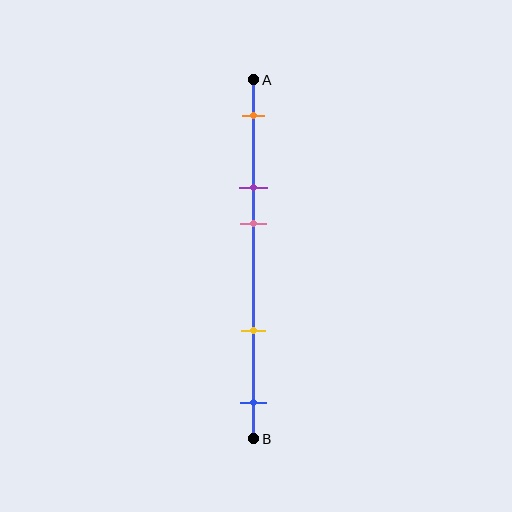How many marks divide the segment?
There are 5 marks dividing the segment.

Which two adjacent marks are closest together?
The purple and pink marks are the closest adjacent pair.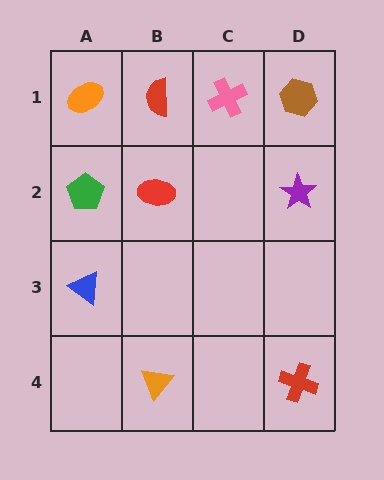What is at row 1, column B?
A red semicircle.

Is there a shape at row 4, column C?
No, that cell is empty.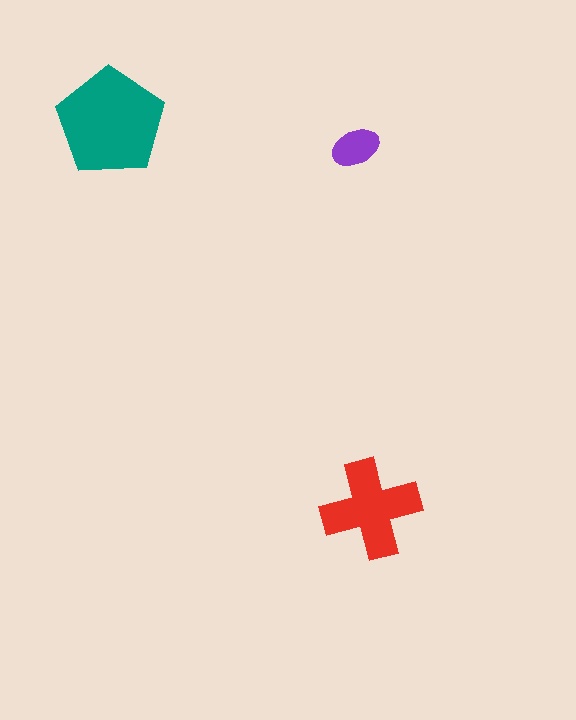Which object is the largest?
The teal pentagon.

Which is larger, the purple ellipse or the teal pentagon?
The teal pentagon.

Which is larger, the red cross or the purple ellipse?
The red cross.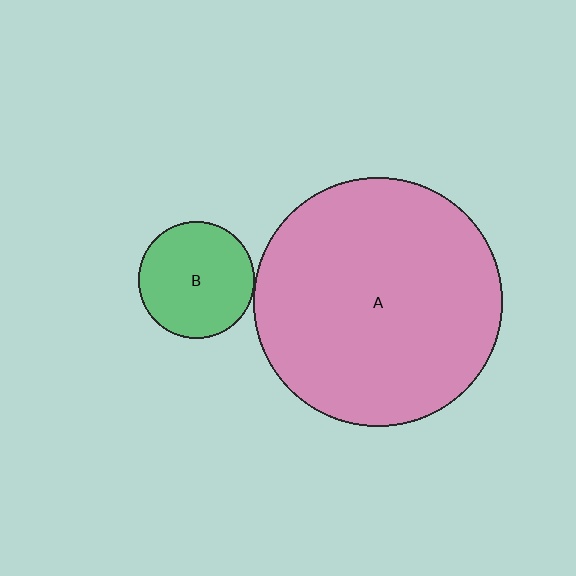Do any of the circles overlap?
No, none of the circles overlap.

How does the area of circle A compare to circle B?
Approximately 4.6 times.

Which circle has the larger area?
Circle A (pink).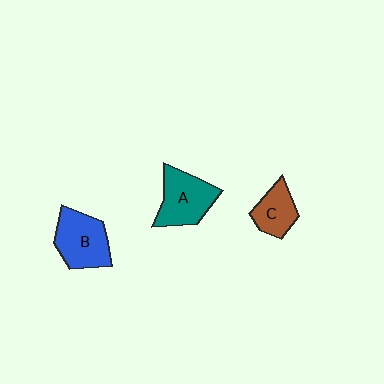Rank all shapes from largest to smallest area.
From largest to smallest: B (blue), A (teal), C (brown).